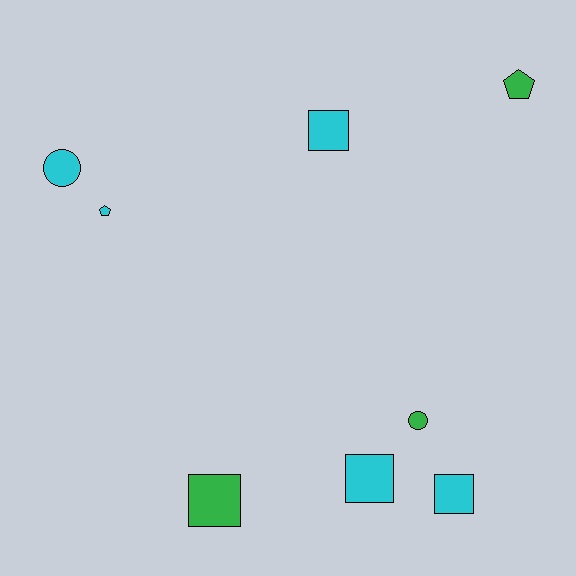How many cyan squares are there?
There are 3 cyan squares.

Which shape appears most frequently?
Square, with 4 objects.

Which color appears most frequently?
Cyan, with 5 objects.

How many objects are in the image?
There are 8 objects.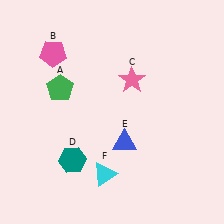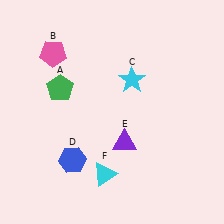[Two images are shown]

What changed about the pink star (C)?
In Image 1, C is pink. In Image 2, it changed to cyan.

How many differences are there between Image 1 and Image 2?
There are 3 differences between the two images.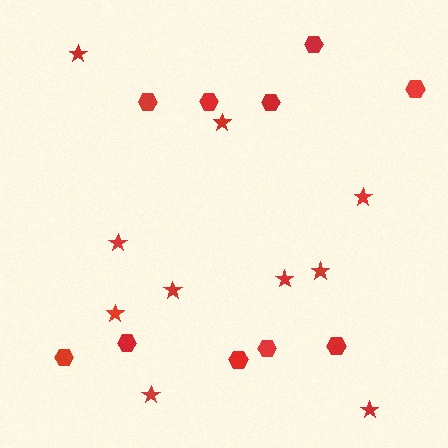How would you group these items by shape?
There are 2 groups: one group of hexagons (10) and one group of stars (10).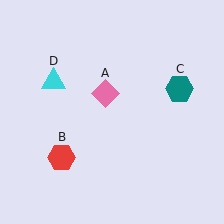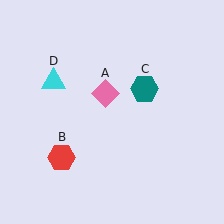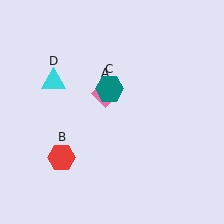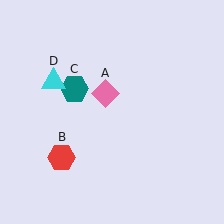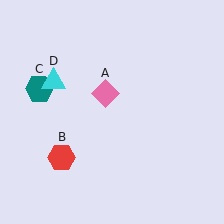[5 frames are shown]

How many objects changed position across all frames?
1 object changed position: teal hexagon (object C).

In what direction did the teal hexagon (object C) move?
The teal hexagon (object C) moved left.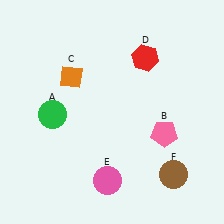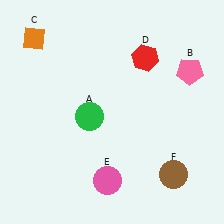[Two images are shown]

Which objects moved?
The objects that moved are: the green circle (A), the pink pentagon (B), the orange diamond (C).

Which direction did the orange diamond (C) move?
The orange diamond (C) moved up.